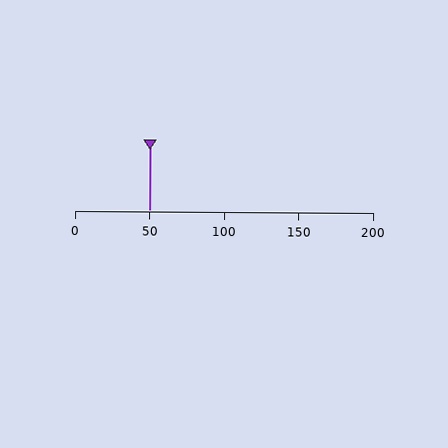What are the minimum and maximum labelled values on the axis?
The axis runs from 0 to 200.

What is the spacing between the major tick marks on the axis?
The major ticks are spaced 50 apart.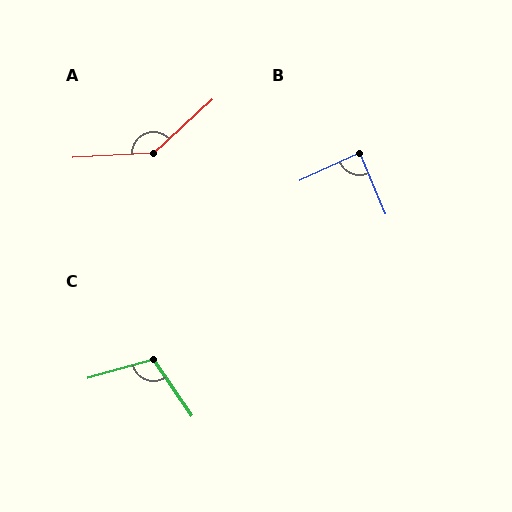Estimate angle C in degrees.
Approximately 109 degrees.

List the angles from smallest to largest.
B (88°), C (109°), A (141°).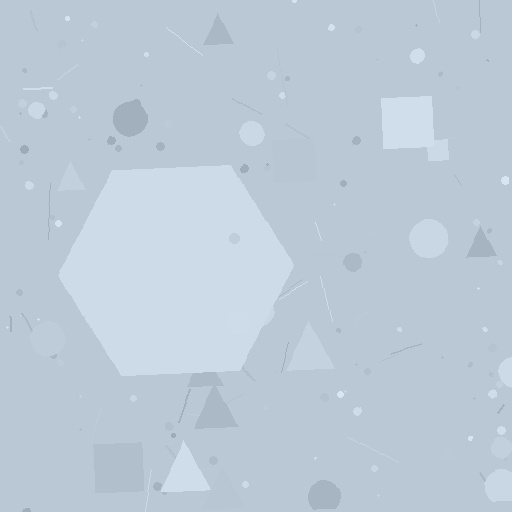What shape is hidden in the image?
A hexagon is hidden in the image.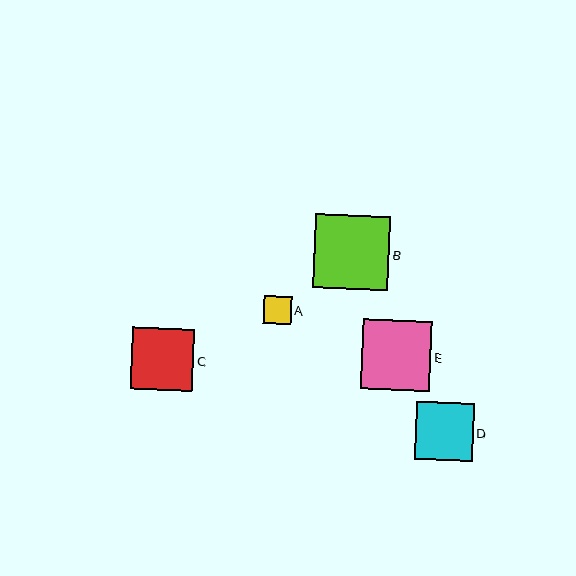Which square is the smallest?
Square A is the smallest with a size of approximately 28 pixels.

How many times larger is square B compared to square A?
Square B is approximately 2.7 times the size of square A.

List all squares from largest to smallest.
From largest to smallest: B, E, C, D, A.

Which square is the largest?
Square B is the largest with a size of approximately 75 pixels.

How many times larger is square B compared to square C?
Square B is approximately 1.2 times the size of square C.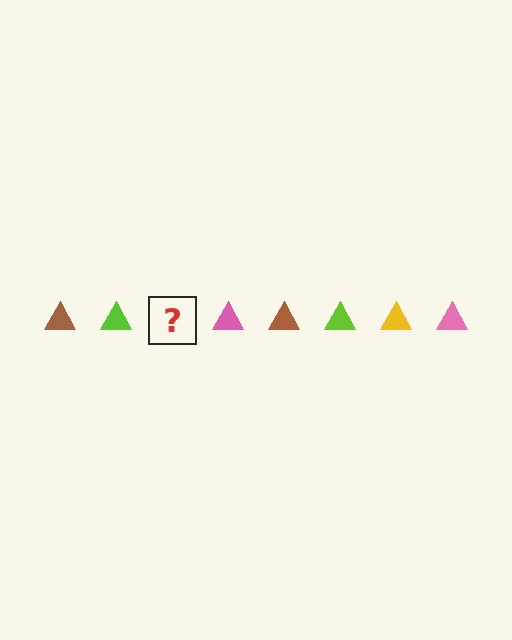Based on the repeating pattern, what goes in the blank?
The blank should be a yellow triangle.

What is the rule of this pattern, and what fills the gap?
The rule is that the pattern cycles through brown, lime, yellow, pink triangles. The gap should be filled with a yellow triangle.